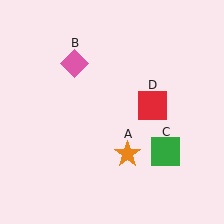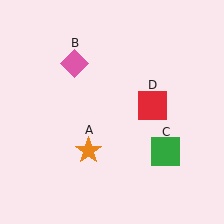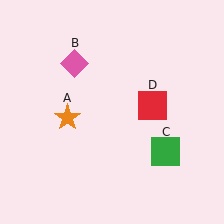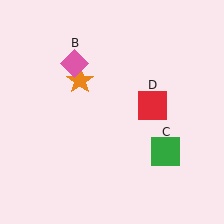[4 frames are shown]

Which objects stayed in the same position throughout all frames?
Pink diamond (object B) and green square (object C) and red square (object D) remained stationary.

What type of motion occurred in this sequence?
The orange star (object A) rotated clockwise around the center of the scene.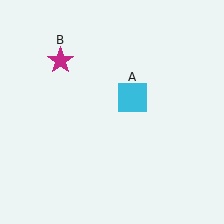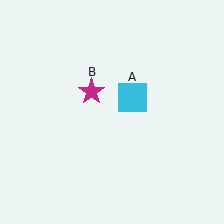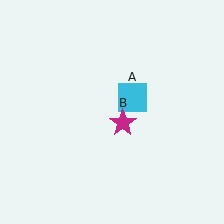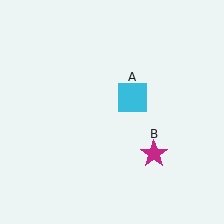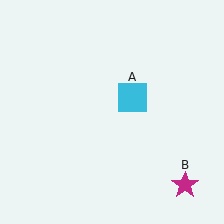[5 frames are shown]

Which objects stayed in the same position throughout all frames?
Cyan square (object A) remained stationary.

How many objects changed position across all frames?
1 object changed position: magenta star (object B).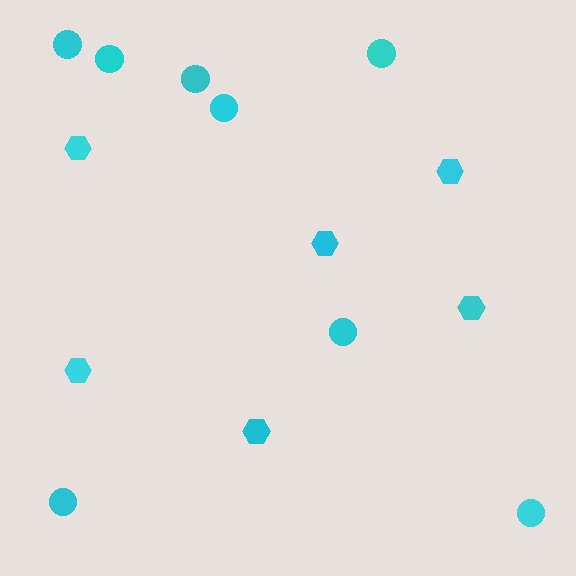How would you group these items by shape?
There are 2 groups: one group of hexagons (6) and one group of circles (8).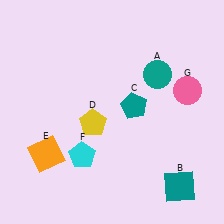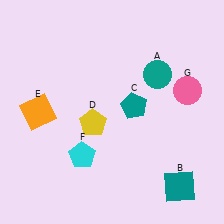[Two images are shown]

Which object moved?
The orange square (E) moved up.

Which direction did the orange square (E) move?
The orange square (E) moved up.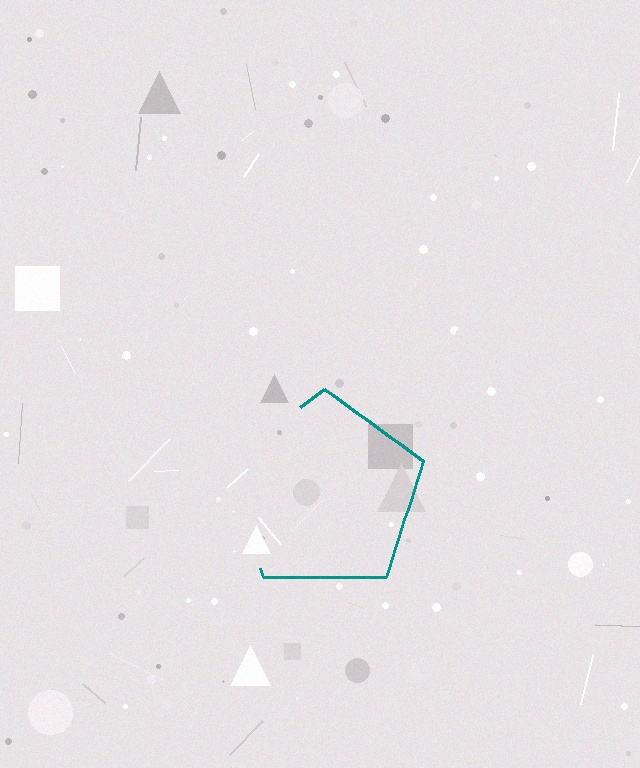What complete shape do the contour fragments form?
The contour fragments form a pentagon.